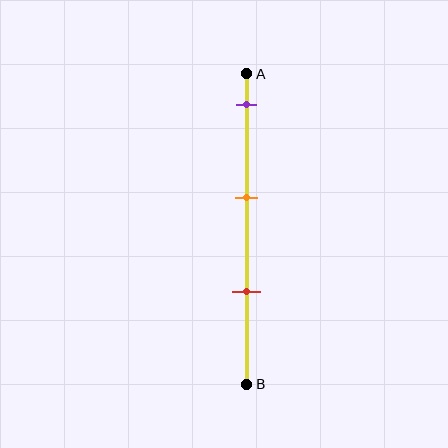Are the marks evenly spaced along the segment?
Yes, the marks are approximately evenly spaced.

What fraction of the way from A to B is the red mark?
The red mark is approximately 70% (0.7) of the way from A to B.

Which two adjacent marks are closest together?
The orange and red marks are the closest adjacent pair.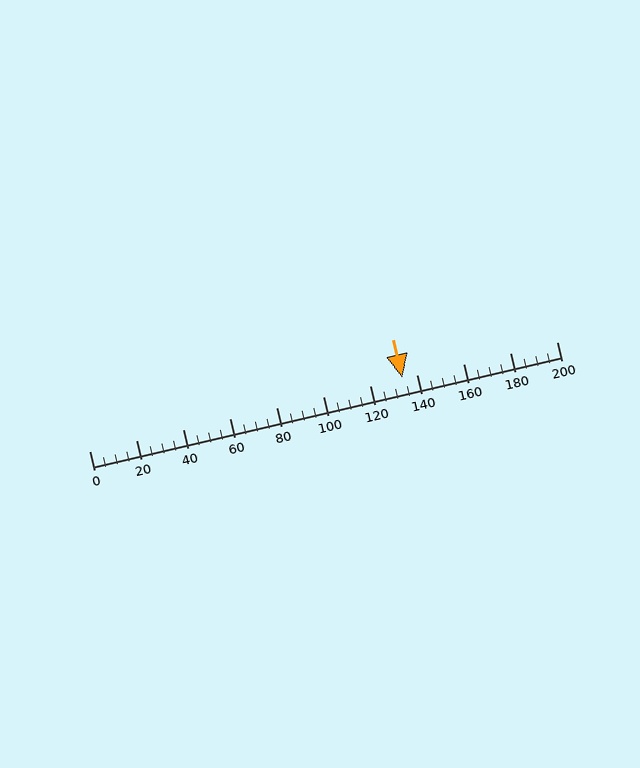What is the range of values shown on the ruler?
The ruler shows values from 0 to 200.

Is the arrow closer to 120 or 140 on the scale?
The arrow is closer to 140.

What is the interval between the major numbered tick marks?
The major tick marks are spaced 20 units apart.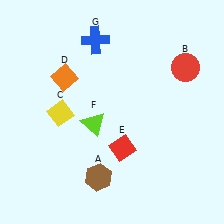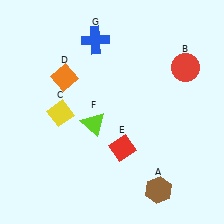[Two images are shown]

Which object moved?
The brown hexagon (A) moved right.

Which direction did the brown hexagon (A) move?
The brown hexagon (A) moved right.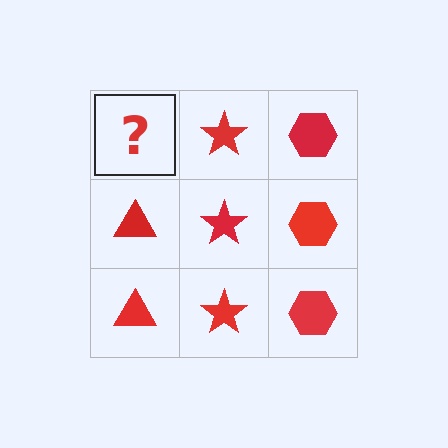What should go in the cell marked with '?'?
The missing cell should contain a red triangle.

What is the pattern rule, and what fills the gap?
The rule is that each column has a consistent shape. The gap should be filled with a red triangle.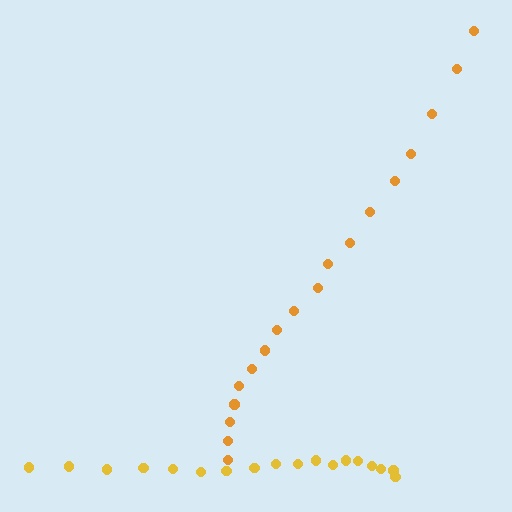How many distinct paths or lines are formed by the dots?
There are 2 distinct paths.